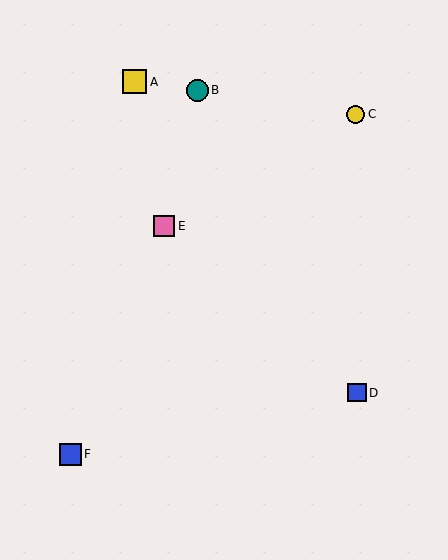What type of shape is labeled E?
Shape E is a pink square.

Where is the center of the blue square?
The center of the blue square is at (71, 454).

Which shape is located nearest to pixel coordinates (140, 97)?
The yellow square (labeled A) at (135, 82) is nearest to that location.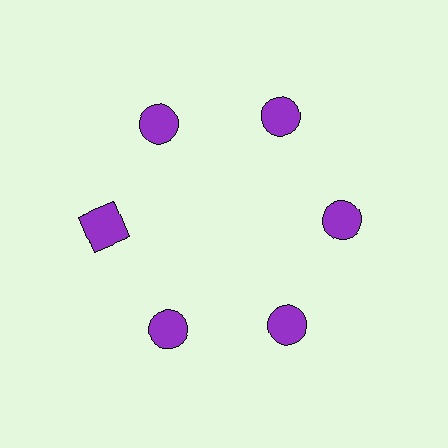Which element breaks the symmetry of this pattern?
The purple square at roughly the 9 o'clock position breaks the symmetry. All other shapes are purple circles.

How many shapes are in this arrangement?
There are 6 shapes arranged in a ring pattern.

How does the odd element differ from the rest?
It has a different shape: square instead of circle.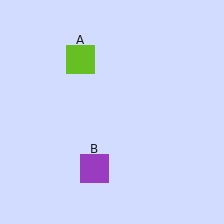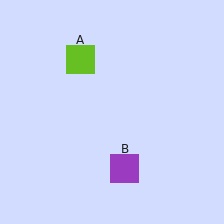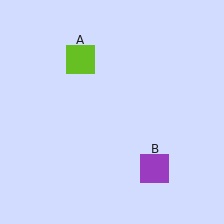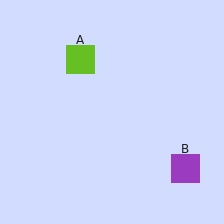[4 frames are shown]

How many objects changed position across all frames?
1 object changed position: purple square (object B).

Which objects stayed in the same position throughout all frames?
Lime square (object A) remained stationary.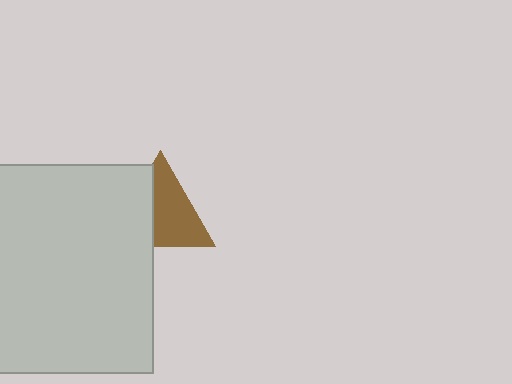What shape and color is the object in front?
The object in front is a light gray rectangle.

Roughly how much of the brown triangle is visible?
About half of it is visible (roughly 61%).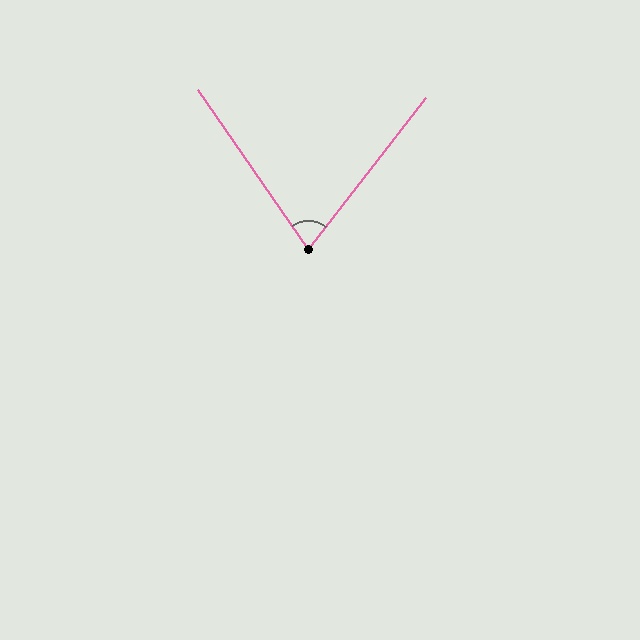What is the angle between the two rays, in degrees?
Approximately 73 degrees.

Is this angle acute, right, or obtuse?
It is acute.